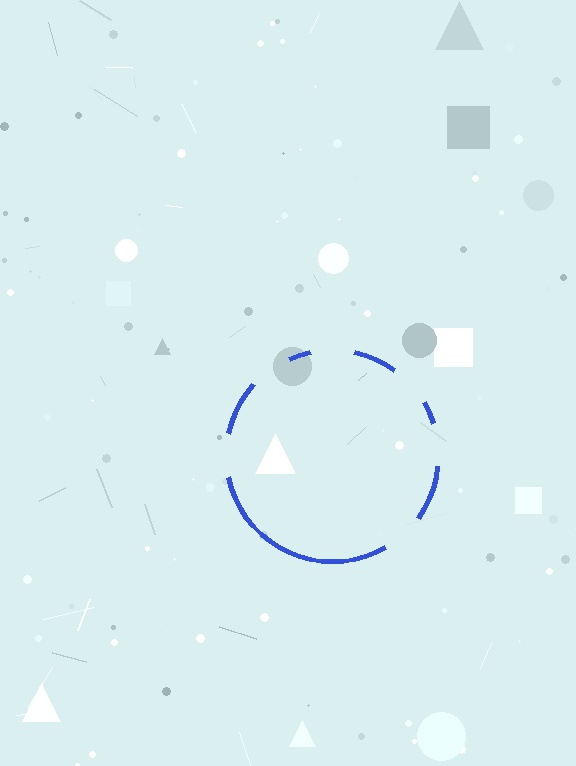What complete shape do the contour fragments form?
The contour fragments form a circle.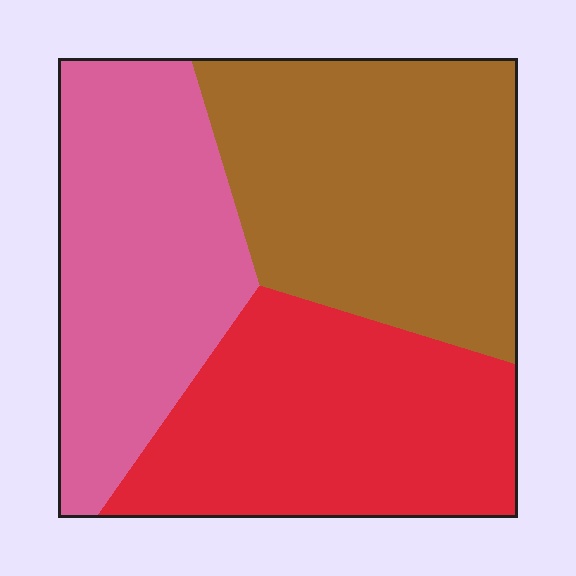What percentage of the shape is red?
Red takes up about one third (1/3) of the shape.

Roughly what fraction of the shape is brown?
Brown covers 36% of the shape.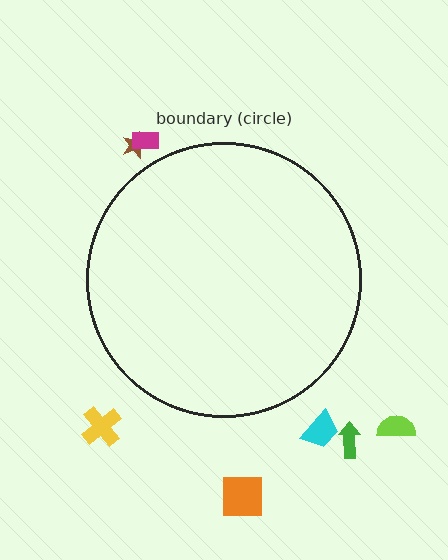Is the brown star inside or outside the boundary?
Outside.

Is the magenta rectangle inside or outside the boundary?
Outside.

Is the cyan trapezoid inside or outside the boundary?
Outside.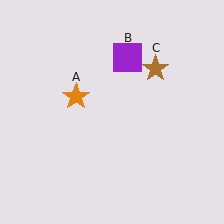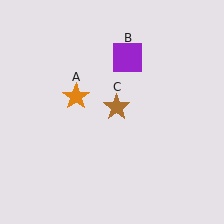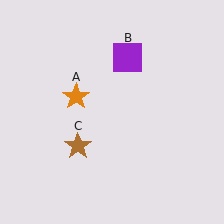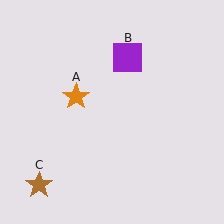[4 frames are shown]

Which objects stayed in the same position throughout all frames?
Orange star (object A) and purple square (object B) remained stationary.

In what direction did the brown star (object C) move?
The brown star (object C) moved down and to the left.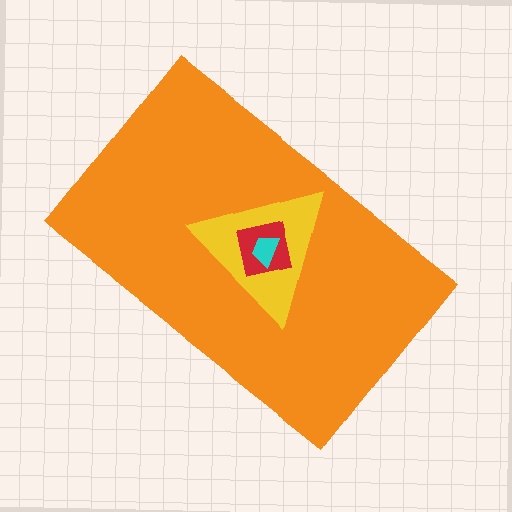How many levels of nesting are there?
4.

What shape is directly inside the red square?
The cyan trapezoid.